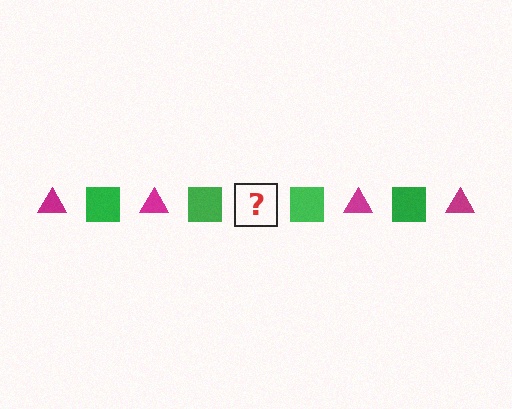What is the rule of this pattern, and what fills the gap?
The rule is that the pattern alternates between magenta triangle and green square. The gap should be filled with a magenta triangle.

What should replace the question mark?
The question mark should be replaced with a magenta triangle.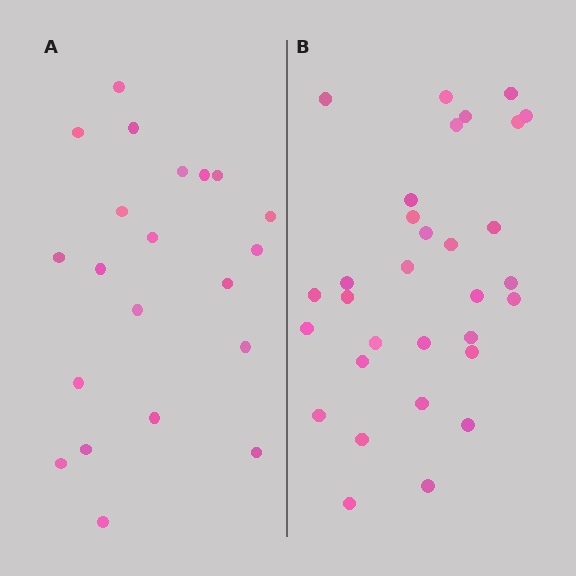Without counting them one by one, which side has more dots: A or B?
Region B (the right region) has more dots.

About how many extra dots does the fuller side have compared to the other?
Region B has roughly 10 or so more dots than region A.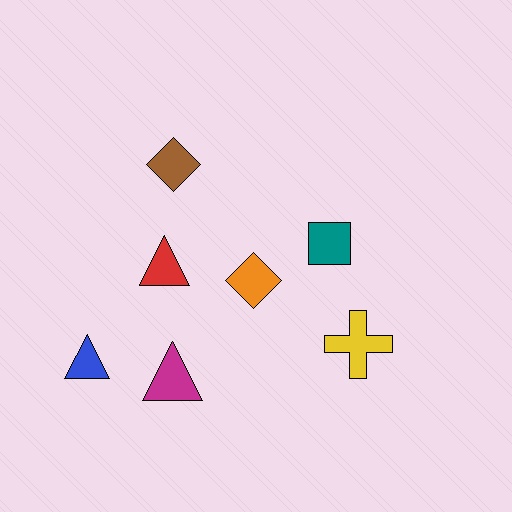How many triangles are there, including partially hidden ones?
There are 3 triangles.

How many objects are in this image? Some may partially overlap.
There are 7 objects.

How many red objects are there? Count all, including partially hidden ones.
There is 1 red object.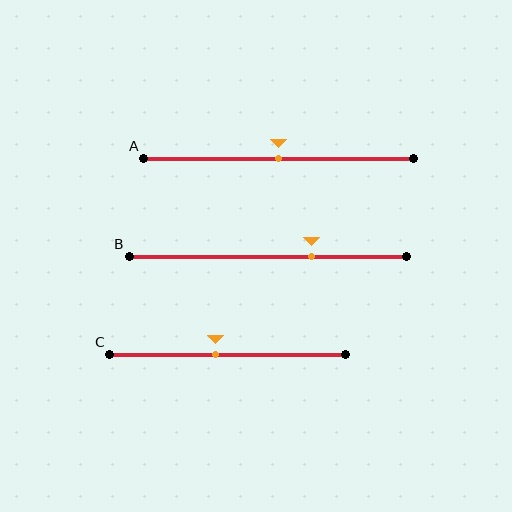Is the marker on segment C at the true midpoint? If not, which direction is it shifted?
No, the marker on segment C is shifted to the left by about 5% of the segment length.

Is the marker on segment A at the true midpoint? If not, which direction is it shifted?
Yes, the marker on segment A is at the true midpoint.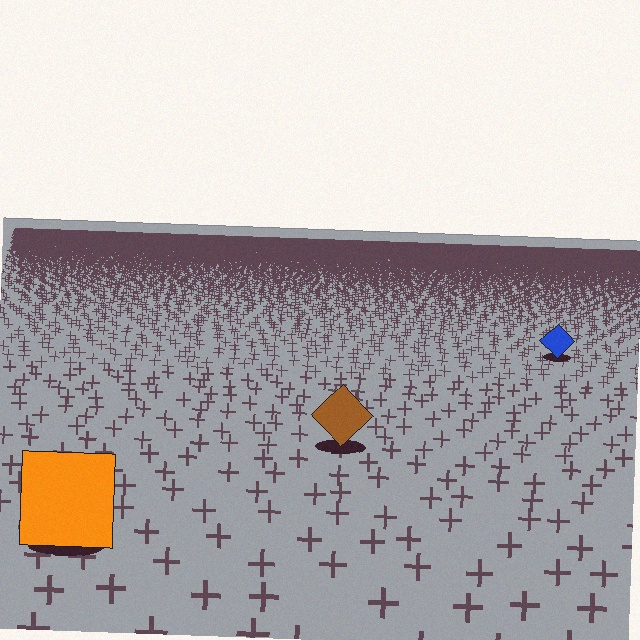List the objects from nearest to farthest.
From nearest to farthest: the orange square, the brown diamond, the blue diamond.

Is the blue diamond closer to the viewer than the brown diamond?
No. The brown diamond is closer — you can tell from the texture gradient: the ground texture is coarser near it.